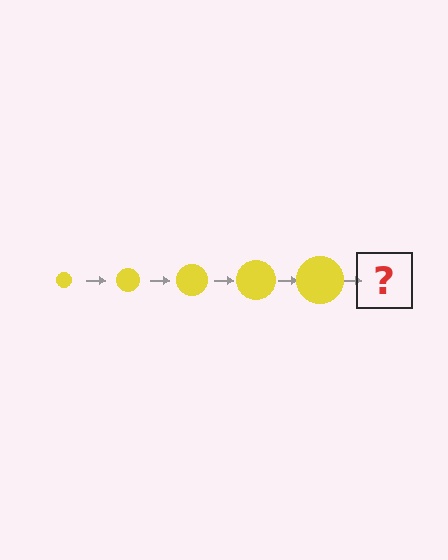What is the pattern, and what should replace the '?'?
The pattern is that the circle gets progressively larger each step. The '?' should be a yellow circle, larger than the previous one.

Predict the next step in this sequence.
The next step is a yellow circle, larger than the previous one.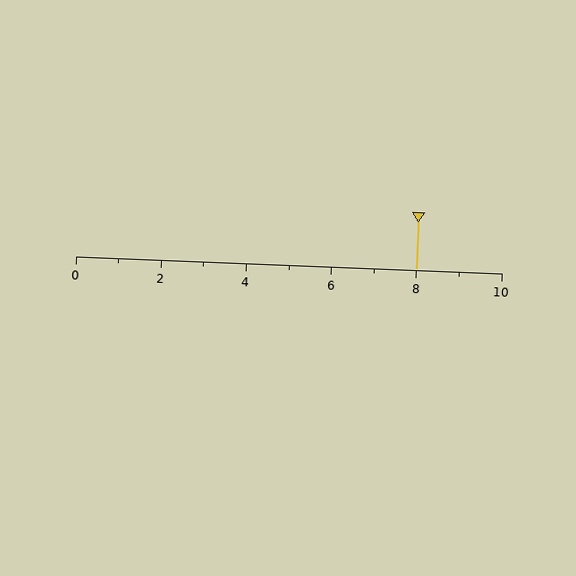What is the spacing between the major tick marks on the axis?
The major ticks are spaced 2 apart.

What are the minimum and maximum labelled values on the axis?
The axis runs from 0 to 10.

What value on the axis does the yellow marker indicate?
The marker indicates approximately 8.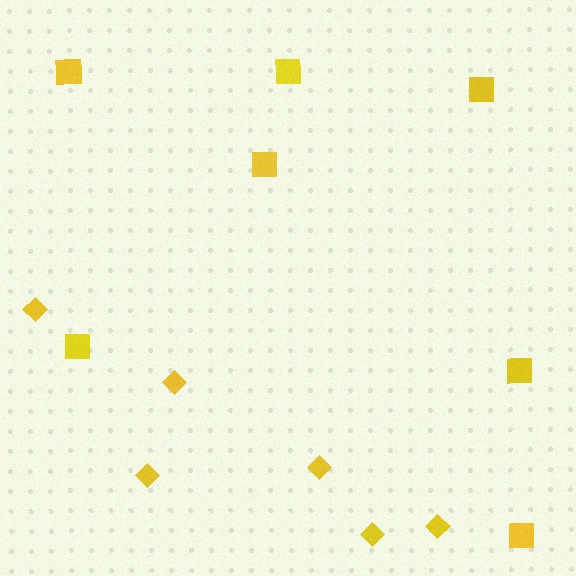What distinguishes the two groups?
There are 2 groups: one group of diamonds (6) and one group of squares (7).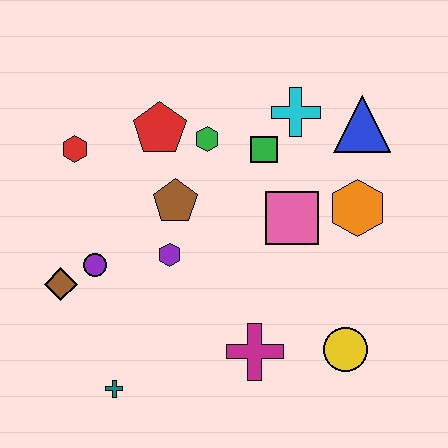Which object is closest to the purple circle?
The brown diamond is closest to the purple circle.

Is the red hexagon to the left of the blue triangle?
Yes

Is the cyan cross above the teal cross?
Yes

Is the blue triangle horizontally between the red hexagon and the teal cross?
No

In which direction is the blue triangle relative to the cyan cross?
The blue triangle is to the right of the cyan cross.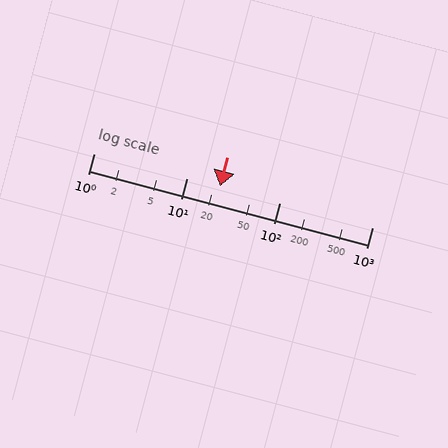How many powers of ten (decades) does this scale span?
The scale spans 3 decades, from 1 to 1000.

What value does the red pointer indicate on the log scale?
The pointer indicates approximately 23.